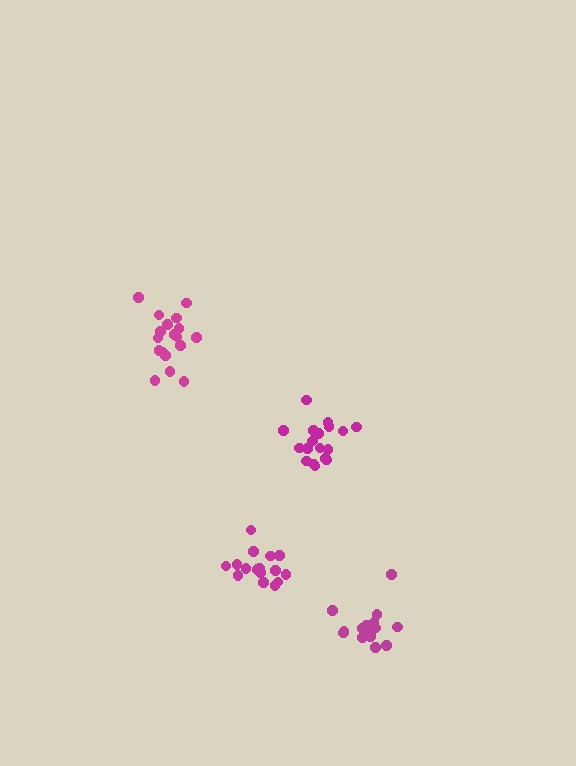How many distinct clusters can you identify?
There are 4 distinct clusters.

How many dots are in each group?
Group 1: 19 dots, Group 2: 16 dots, Group 3: 18 dots, Group 4: 15 dots (68 total).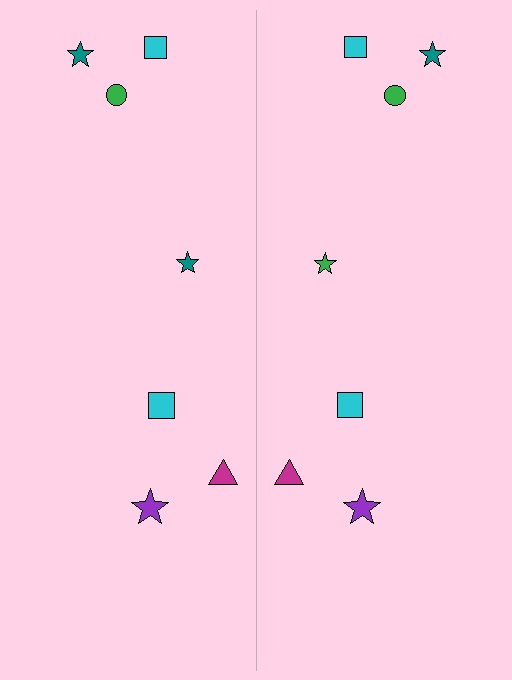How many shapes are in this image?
There are 14 shapes in this image.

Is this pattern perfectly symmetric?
No, the pattern is not perfectly symmetric. The green star on the right side breaks the symmetry — its mirror counterpart is teal.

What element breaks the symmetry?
The green star on the right side breaks the symmetry — its mirror counterpart is teal.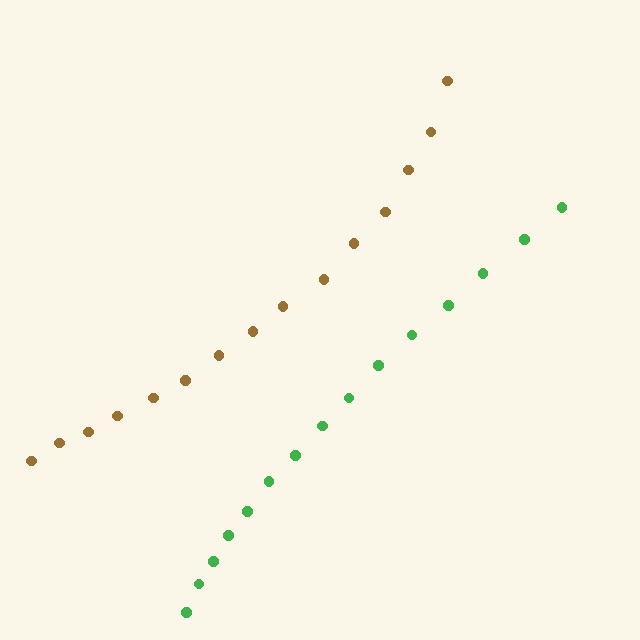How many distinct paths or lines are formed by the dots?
There are 2 distinct paths.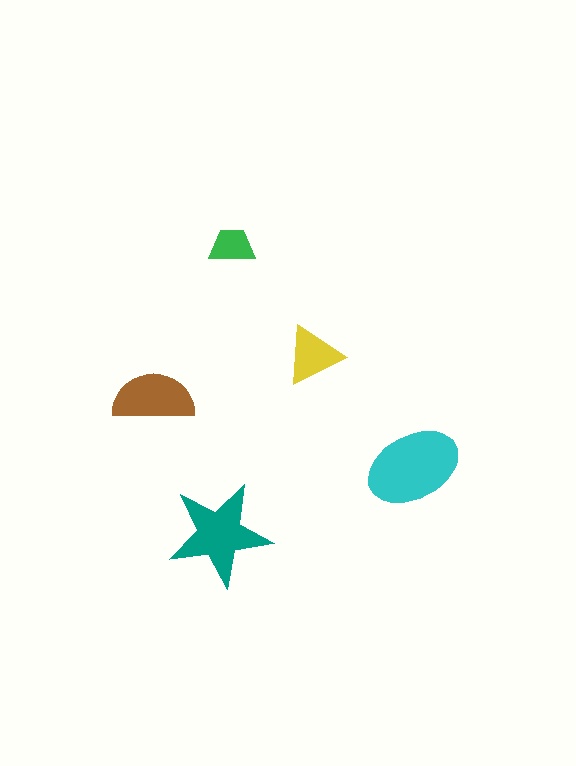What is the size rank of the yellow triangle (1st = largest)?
4th.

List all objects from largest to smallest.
The cyan ellipse, the teal star, the brown semicircle, the yellow triangle, the green trapezoid.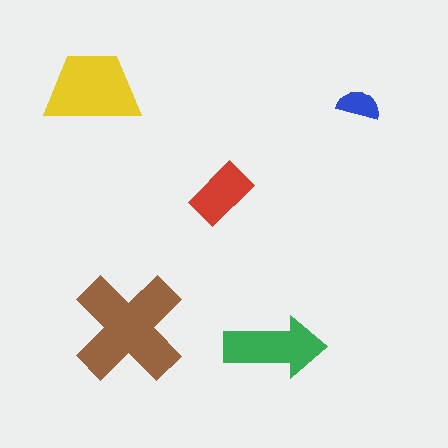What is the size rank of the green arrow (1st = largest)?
3rd.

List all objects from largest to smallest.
The brown cross, the yellow trapezoid, the green arrow, the red rectangle, the blue semicircle.